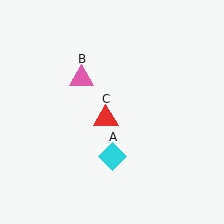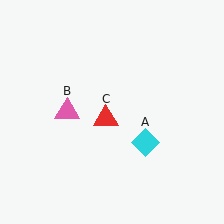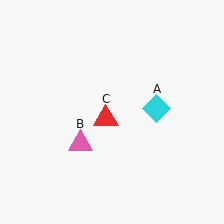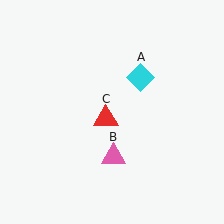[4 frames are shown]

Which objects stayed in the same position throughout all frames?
Red triangle (object C) remained stationary.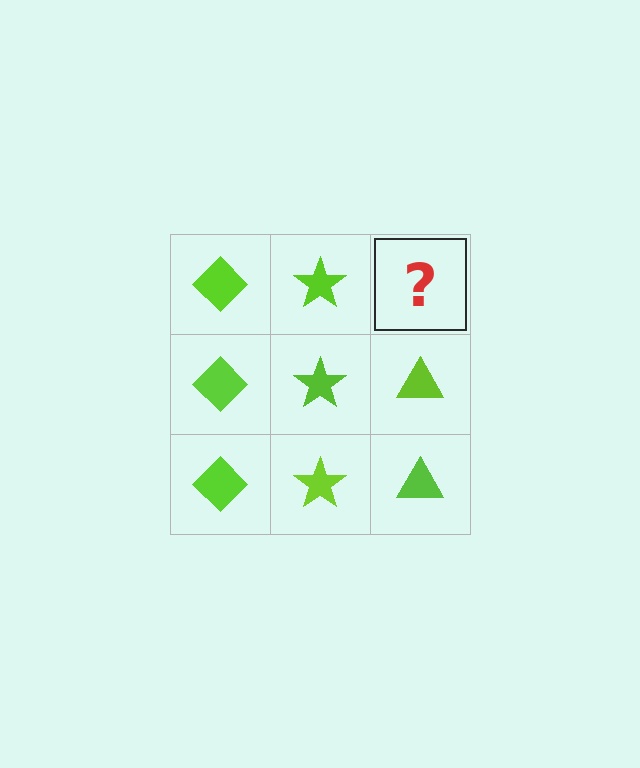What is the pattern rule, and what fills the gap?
The rule is that each column has a consistent shape. The gap should be filled with a lime triangle.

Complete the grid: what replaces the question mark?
The question mark should be replaced with a lime triangle.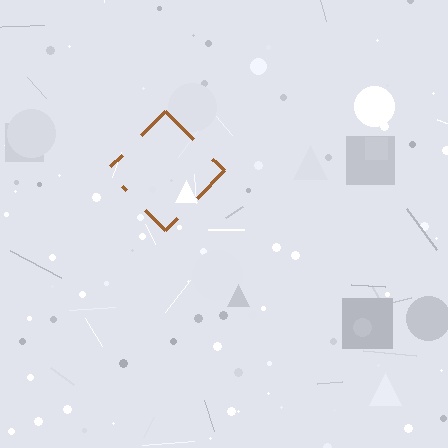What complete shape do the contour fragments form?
The contour fragments form a diamond.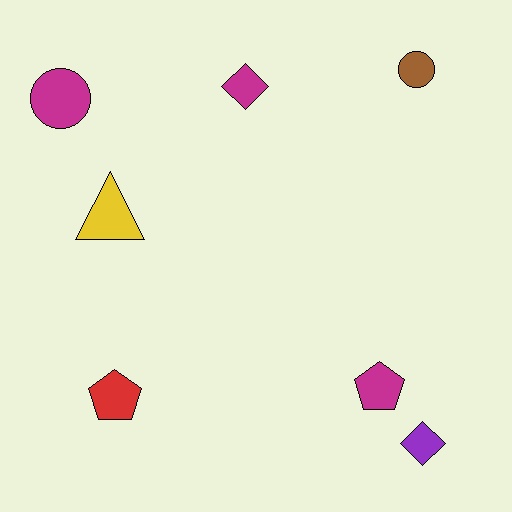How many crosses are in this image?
There are no crosses.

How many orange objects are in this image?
There are no orange objects.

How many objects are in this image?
There are 7 objects.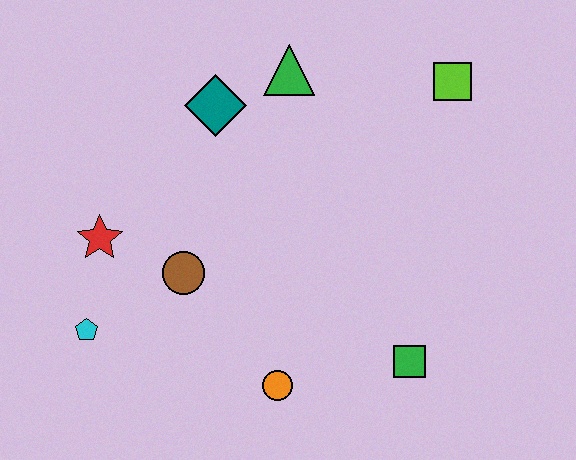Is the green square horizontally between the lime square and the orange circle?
Yes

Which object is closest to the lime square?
The green triangle is closest to the lime square.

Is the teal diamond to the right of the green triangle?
No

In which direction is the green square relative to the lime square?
The green square is below the lime square.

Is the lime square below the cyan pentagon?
No